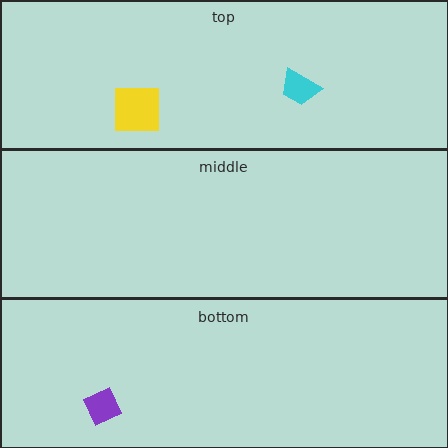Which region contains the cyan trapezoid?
The top region.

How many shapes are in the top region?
2.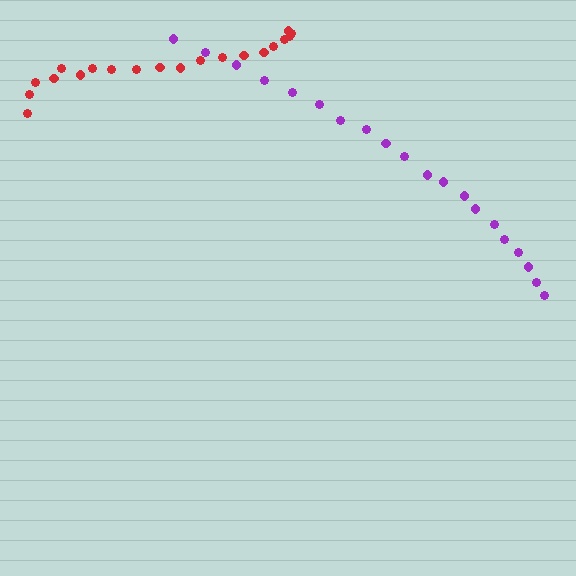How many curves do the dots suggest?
There are 2 distinct paths.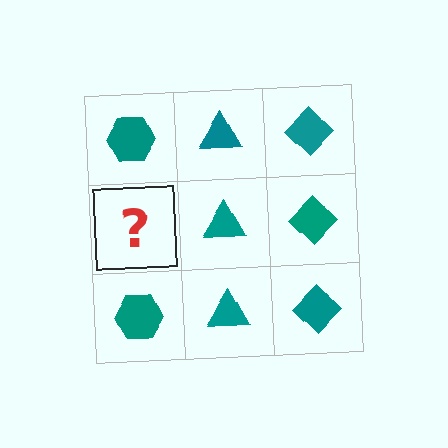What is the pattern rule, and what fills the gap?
The rule is that each column has a consistent shape. The gap should be filled with a teal hexagon.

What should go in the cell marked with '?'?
The missing cell should contain a teal hexagon.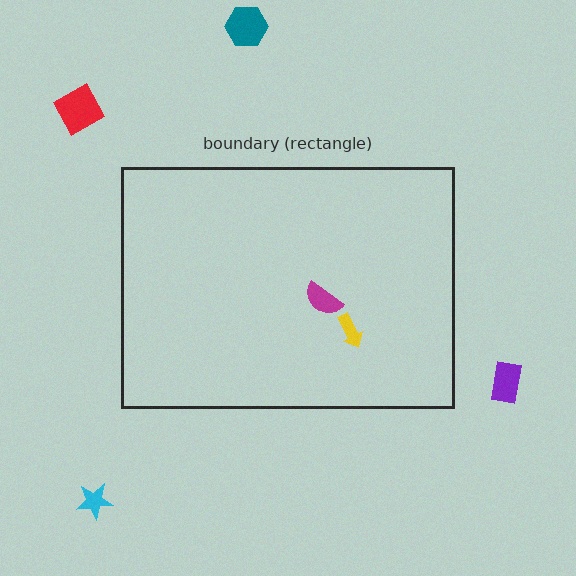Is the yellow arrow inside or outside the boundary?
Inside.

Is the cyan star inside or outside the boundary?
Outside.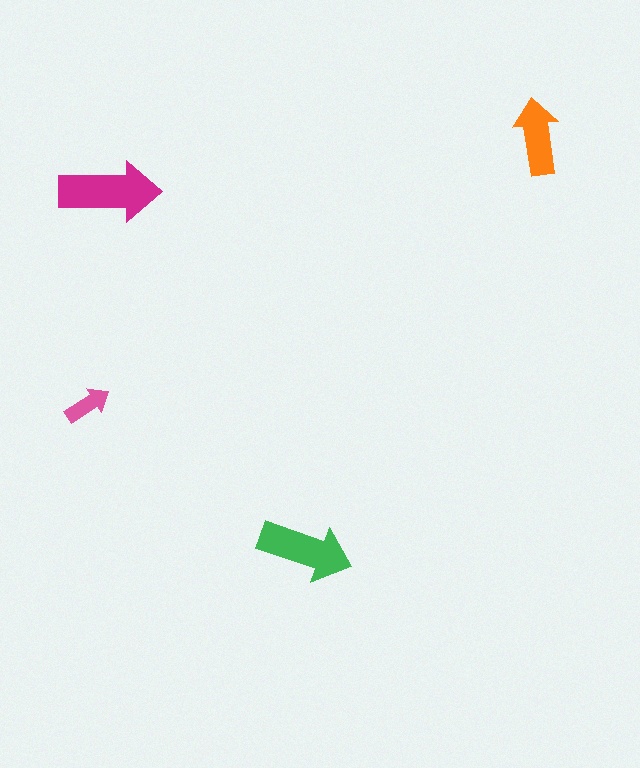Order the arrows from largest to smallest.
the magenta one, the green one, the orange one, the pink one.